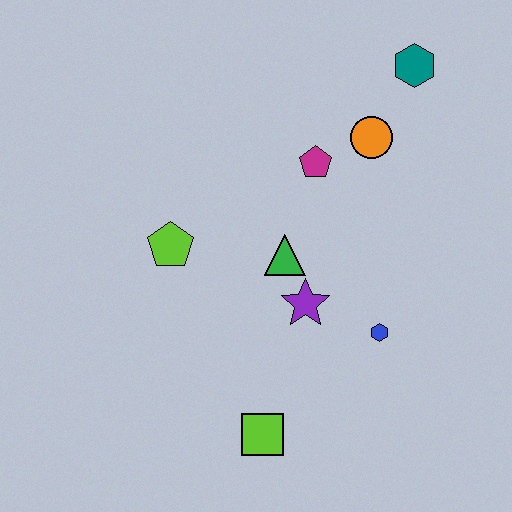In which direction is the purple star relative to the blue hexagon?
The purple star is to the left of the blue hexagon.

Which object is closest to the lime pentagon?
The green triangle is closest to the lime pentagon.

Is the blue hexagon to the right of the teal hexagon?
No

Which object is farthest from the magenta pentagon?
The lime square is farthest from the magenta pentagon.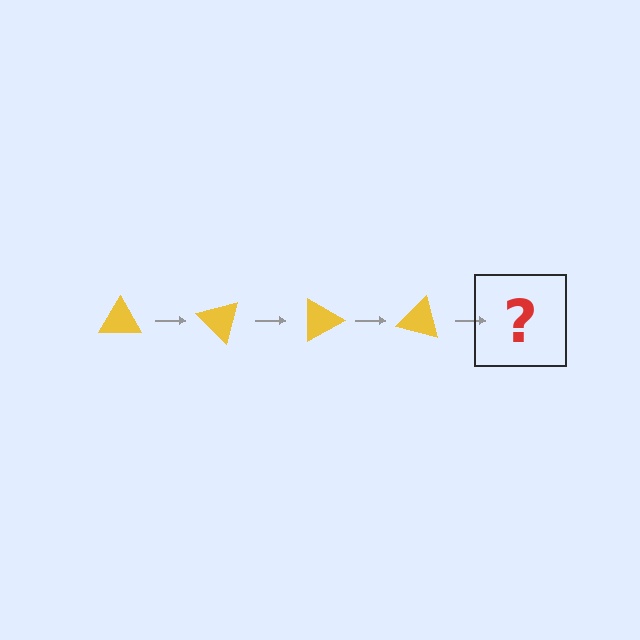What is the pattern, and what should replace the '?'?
The pattern is that the triangle rotates 45 degrees each step. The '?' should be a yellow triangle rotated 180 degrees.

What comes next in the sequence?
The next element should be a yellow triangle rotated 180 degrees.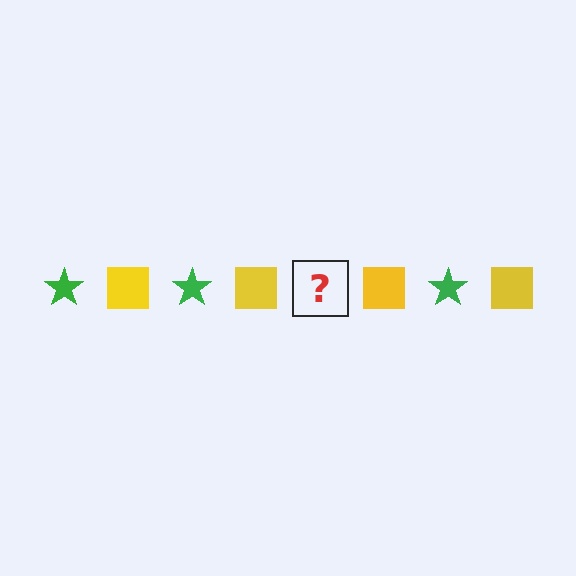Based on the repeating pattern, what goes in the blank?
The blank should be a green star.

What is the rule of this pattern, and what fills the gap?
The rule is that the pattern alternates between green star and yellow square. The gap should be filled with a green star.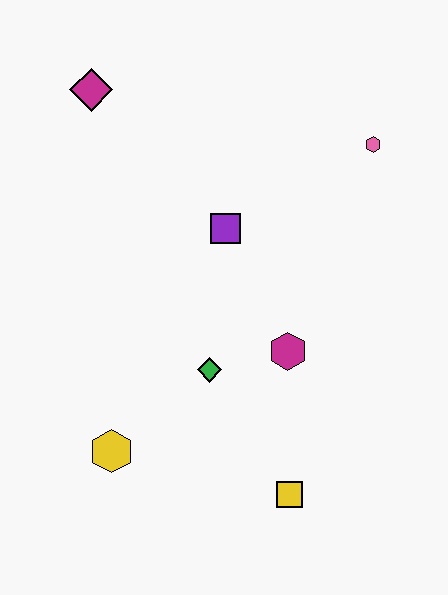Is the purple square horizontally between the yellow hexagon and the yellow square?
Yes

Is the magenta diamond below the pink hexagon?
No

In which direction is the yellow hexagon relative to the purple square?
The yellow hexagon is below the purple square.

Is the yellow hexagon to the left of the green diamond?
Yes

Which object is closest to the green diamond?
The magenta hexagon is closest to the green diamond.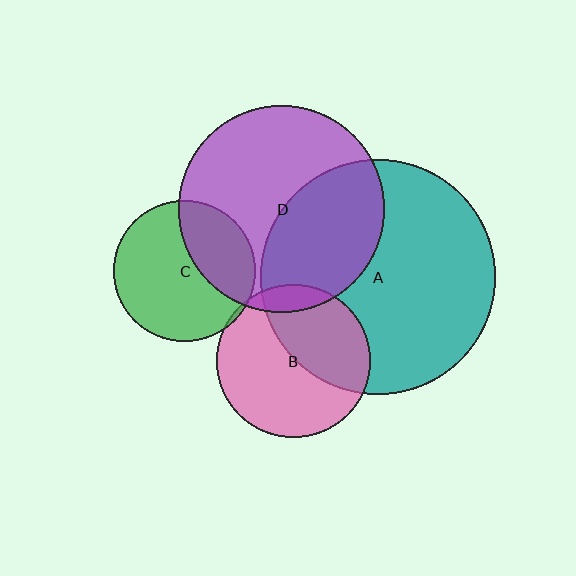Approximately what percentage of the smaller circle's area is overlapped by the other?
Approximately 10%.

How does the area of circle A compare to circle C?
Approximately 2.7 times.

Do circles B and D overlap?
Yes.